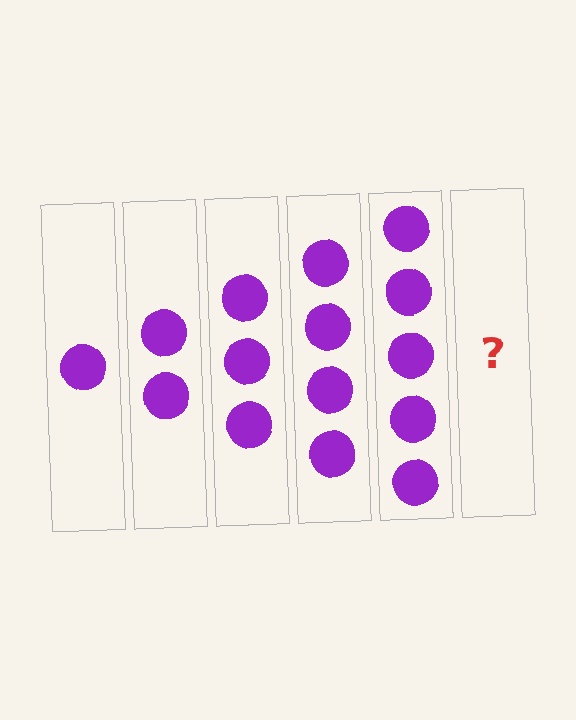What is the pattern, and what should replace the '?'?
The pattern is that each step adds one more circle. The '?' should be 6 circles.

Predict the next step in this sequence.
The next step is 6 circles.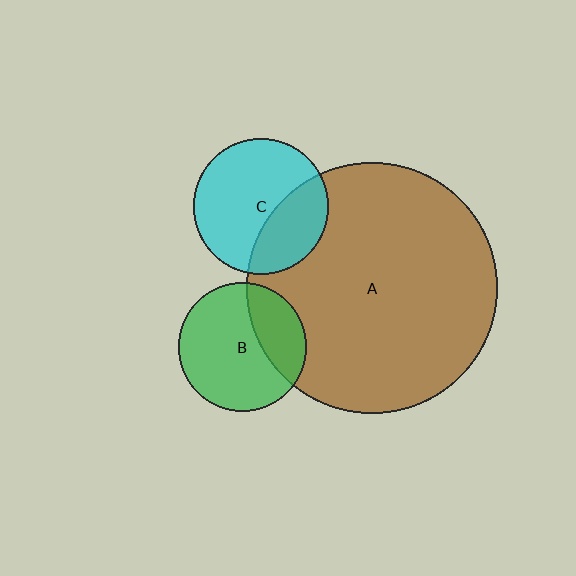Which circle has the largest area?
Circle A (brown).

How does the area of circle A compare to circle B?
Approximately 3.8 times.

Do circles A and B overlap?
Yes.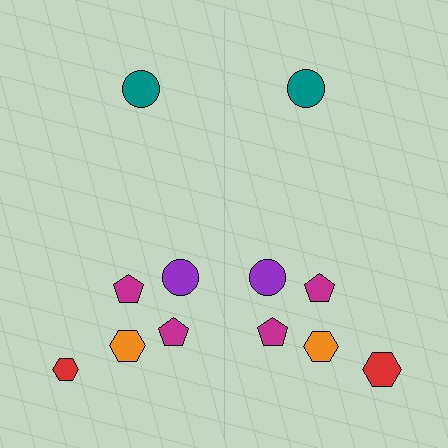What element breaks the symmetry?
The red hexagon on the right side has a different size than its mirror counterpart.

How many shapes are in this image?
There are 12 shapes in this image.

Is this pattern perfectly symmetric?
No, the pattern is not perfectly symmetric. The red hexagon on the right side has a different size than its mirror counterpart.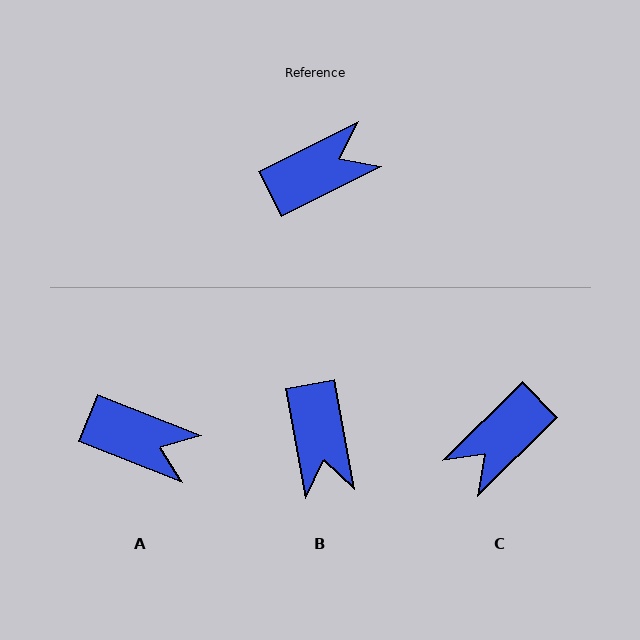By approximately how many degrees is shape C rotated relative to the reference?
Approximately 162 degrees clockwise.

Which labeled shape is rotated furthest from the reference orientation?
C, about 162 degrees away.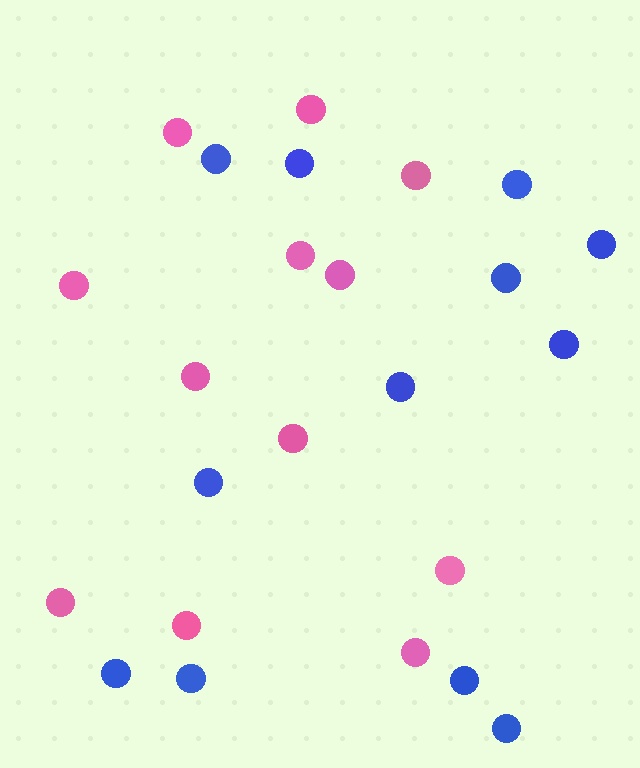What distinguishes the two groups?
There are 2 groups: one group of pink circles (12) and one group of blue circles (12).